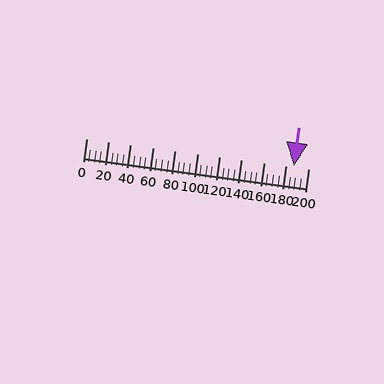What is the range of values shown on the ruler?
The ruler shows values from 0 to 200.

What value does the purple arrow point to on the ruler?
The purple arrow points to approximately 187.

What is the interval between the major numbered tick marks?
The major tick marks are spaced 20 units apart.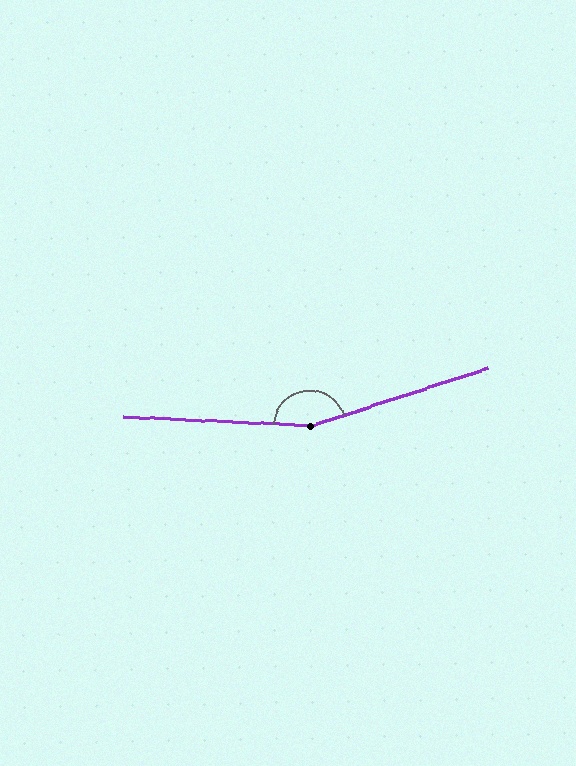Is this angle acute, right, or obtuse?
It is obtuse.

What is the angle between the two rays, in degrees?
Approximately 159 degrees.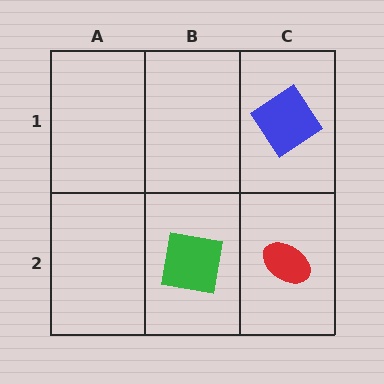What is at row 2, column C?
A red ellipse.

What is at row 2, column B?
A green square.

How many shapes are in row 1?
1 shape.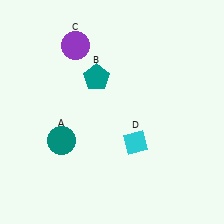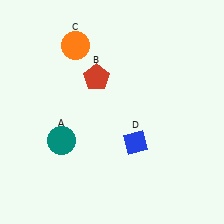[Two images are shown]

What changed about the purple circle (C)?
In Image 1, C is purple. In Image 2, it changed to orange.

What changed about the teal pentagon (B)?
In Image 1, B is teal. In Image 2, it changed to red.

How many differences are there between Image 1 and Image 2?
There are 3 differences between the two images.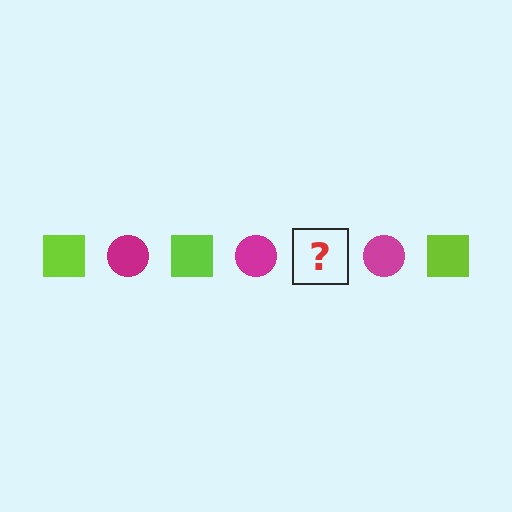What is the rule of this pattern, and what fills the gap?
The rule is that the pattern alternates between lime square and magenta circle. The gap should be filled with a lime square.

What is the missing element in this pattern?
The missing element is a lime square.